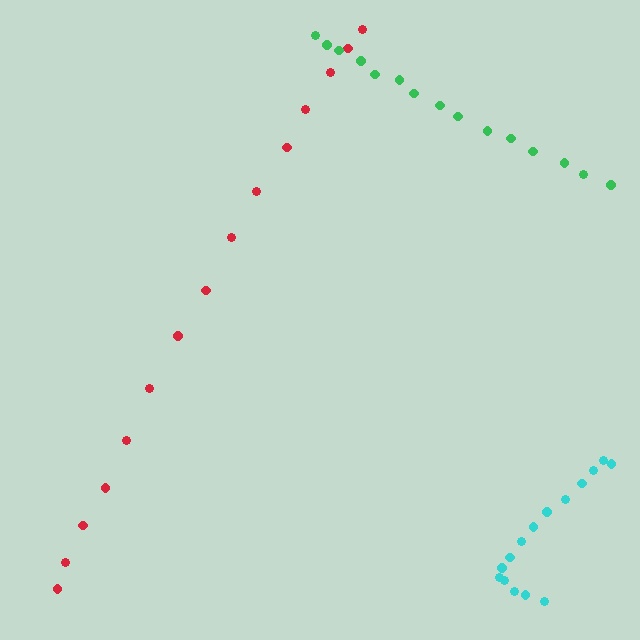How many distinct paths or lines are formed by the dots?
There are 3 distinct paths.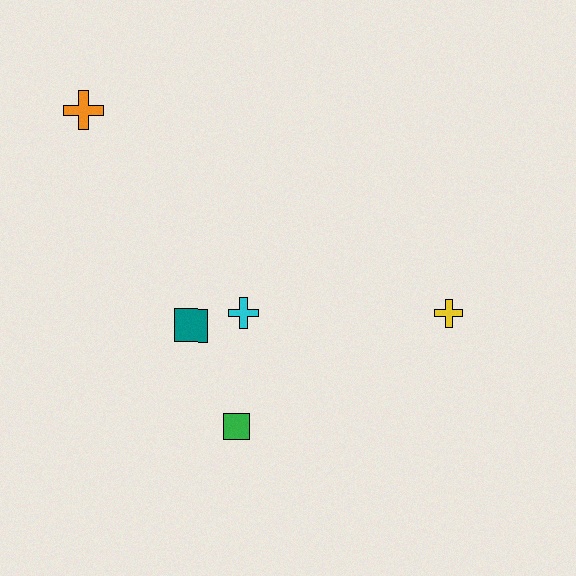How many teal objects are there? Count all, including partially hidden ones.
There is 1 teal object.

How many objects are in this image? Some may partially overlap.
There are 5 objects.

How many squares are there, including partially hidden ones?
There are 2 squares.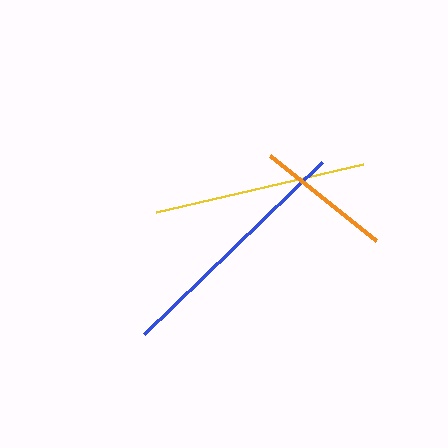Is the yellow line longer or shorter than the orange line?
The yellow line is longer than the orange line.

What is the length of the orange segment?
The orange segment is approximately 135 pixels long.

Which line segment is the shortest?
The orange line is the shortest at approximately 135 pixels.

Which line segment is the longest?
The blue line is the longest at approximately 247 pixels.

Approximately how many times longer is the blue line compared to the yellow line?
The blue line is approximately 1.2 times the length of the yellow line.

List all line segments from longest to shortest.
From longest to shortest: blue, yellow, orange.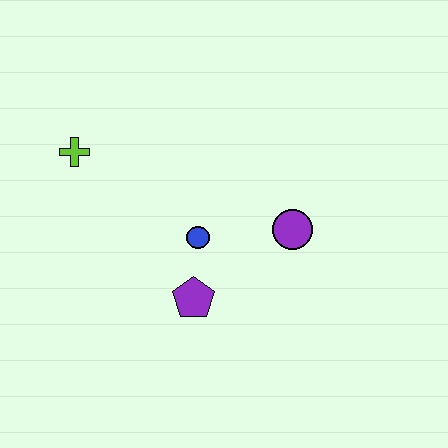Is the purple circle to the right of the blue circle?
Yes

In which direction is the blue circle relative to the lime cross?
The blue circle is to the right of the lime cross.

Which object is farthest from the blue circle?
The lime cross is farthest from the blue circle.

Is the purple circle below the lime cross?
Yes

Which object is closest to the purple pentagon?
The blue circle is closest to the purple pentagon.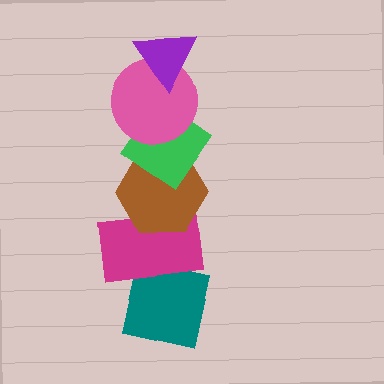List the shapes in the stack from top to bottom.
From top to bottom: the purple triangle, the pink circle, the green diamond, the brown hexagon, the magenta rectangle, the teal square.